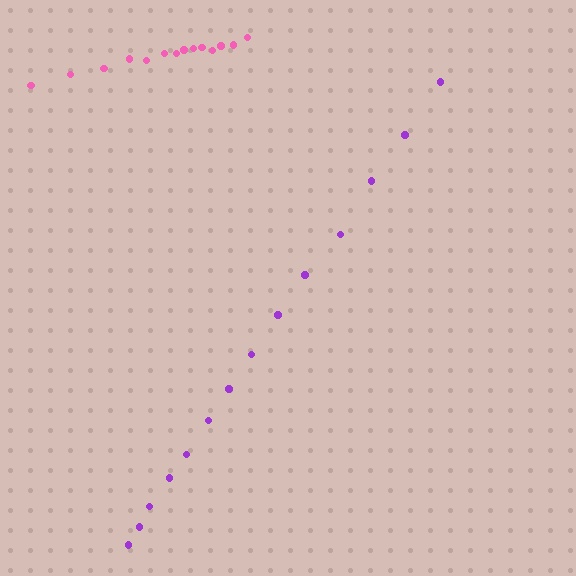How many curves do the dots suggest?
There are 2 distinct paths.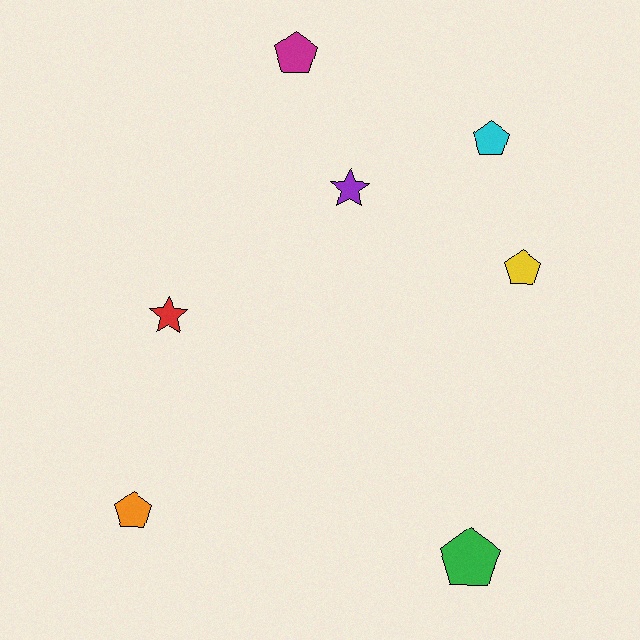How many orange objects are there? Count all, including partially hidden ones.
There is 1 orange object.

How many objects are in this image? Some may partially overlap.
There are 7 objects.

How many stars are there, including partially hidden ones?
There are 2 stars.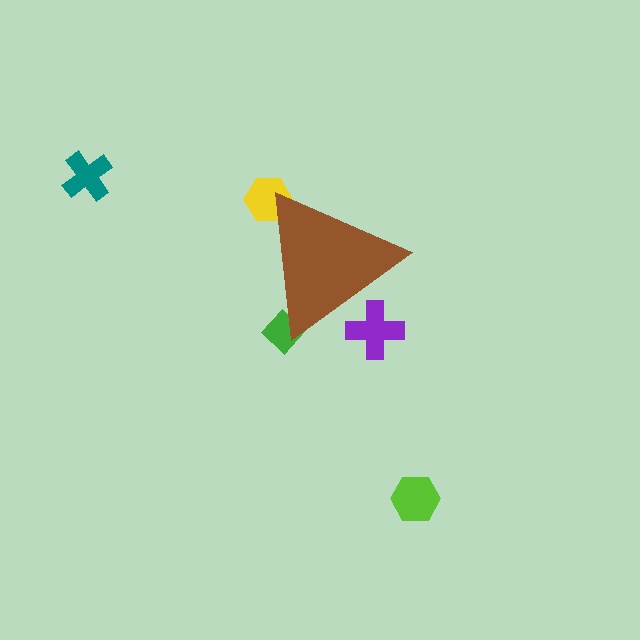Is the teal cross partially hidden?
No, the teal cross is fully visible.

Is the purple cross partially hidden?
Yes, the purple cross is partially hidden behind the brown triangle.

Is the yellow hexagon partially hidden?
Yes, the yellow hexagon is partially hidden behind the brown triangle.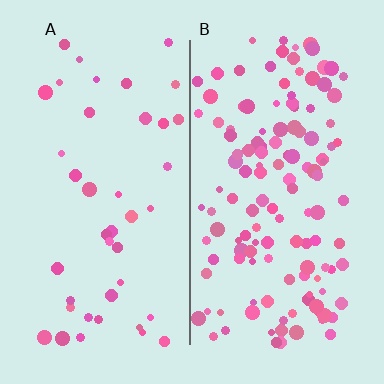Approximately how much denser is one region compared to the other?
Approximately 3.3× — region B over region A.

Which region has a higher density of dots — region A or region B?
B (the right).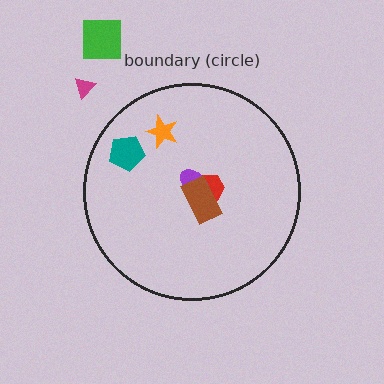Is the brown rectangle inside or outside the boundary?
Inside.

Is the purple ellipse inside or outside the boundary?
Inside.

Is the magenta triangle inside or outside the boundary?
Outside.